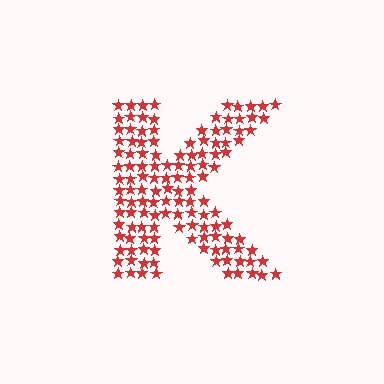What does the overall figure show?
The overall figure shows the letter K.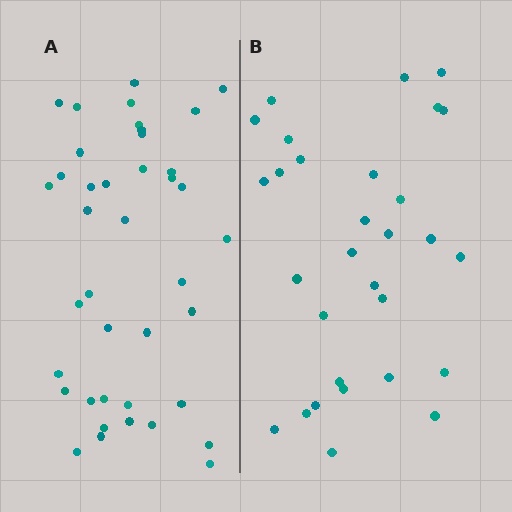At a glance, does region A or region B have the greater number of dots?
Region A (the left region) has more dots.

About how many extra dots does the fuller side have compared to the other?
Region A has roughly 10 or so more dots than region B.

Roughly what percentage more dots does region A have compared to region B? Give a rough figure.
About 35% more.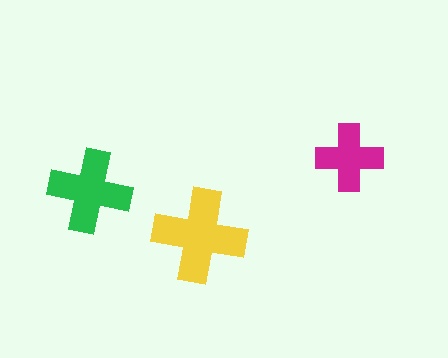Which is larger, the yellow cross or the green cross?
The yellow one.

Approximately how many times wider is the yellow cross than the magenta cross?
About 1.5 times wider.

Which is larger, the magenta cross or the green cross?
The green one.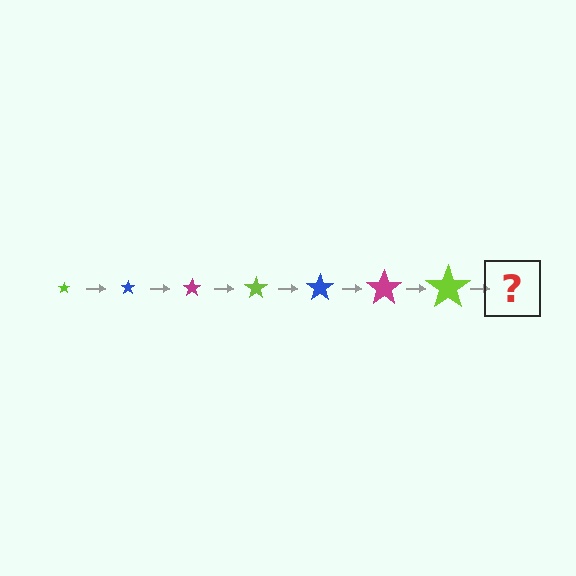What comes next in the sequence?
The next element should be a blue star, larger than the previous one.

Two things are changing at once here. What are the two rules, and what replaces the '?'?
The two rules are that the star grows larger each step and the color cycles through lime, blue, and magenta. The '?' should be a blue star, larger than the previous one.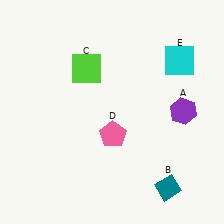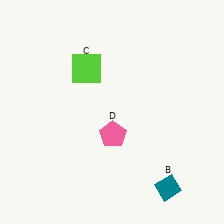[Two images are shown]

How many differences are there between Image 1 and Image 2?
There are 2 differences between the two images.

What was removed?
The cyan square (E), the purple hexagon (A) were removed in Image 2.